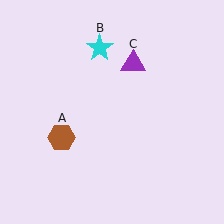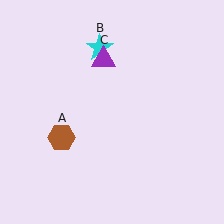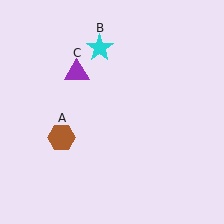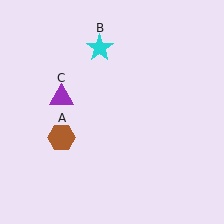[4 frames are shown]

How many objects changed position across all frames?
1 object changed position: purple triangle (object C).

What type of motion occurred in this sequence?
The purple triangle (object C) rotated counterclockwise around the center of the scene.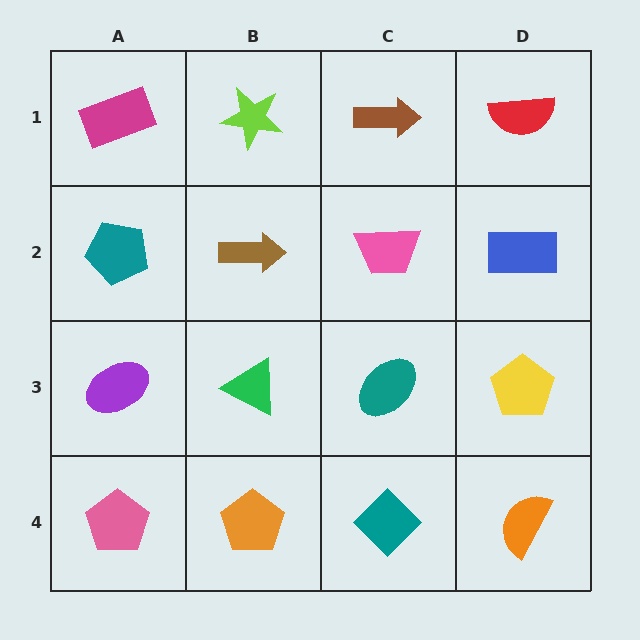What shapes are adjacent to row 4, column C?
A teal ellipse (row 3, column C), an orange pentagon (row 4, column B), an orange semicircle (row 4, column D).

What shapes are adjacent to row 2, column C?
A brown arrow (row 1, column C), a teal ellipse (row 3, column C), a brown arrow (row 2, column B), a blue rectangle (row 2, column D).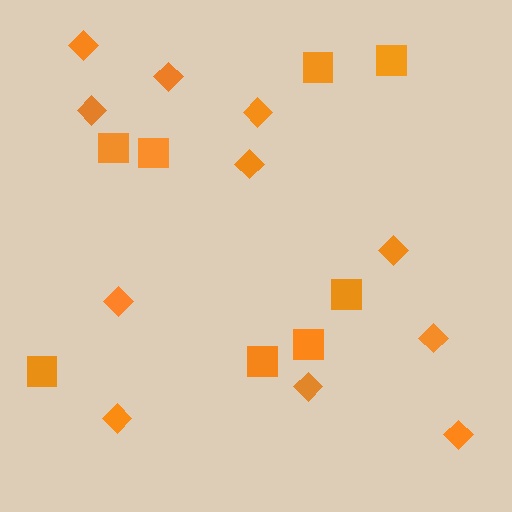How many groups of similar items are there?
There are 2 groups: one group of diamonds (11) and one group of squares (8).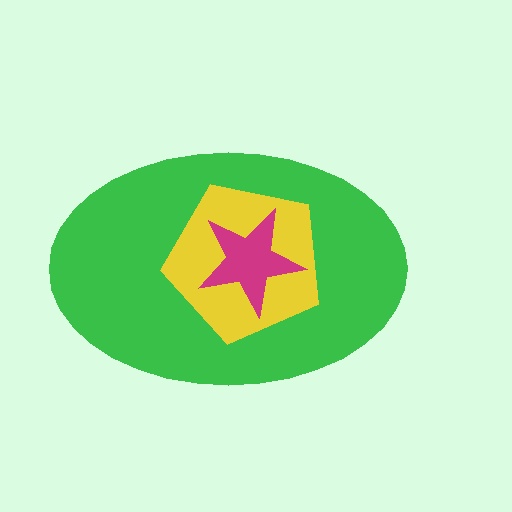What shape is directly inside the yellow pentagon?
The magenta star.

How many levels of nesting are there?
3.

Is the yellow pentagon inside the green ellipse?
Yes.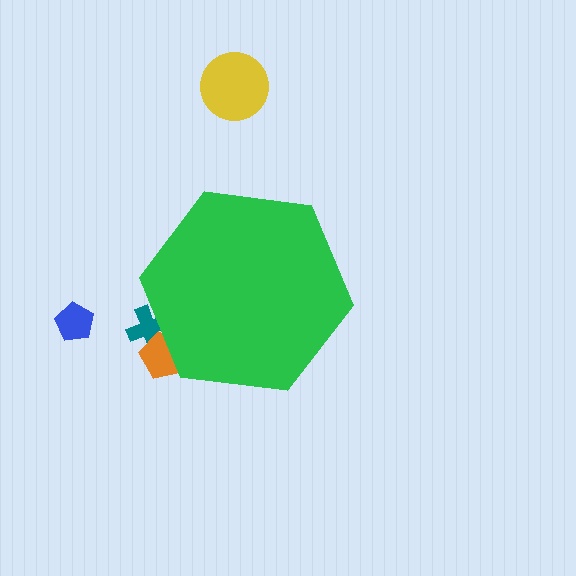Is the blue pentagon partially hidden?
No, the blue pentagon is fully visible.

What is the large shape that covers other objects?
A green hexagon.